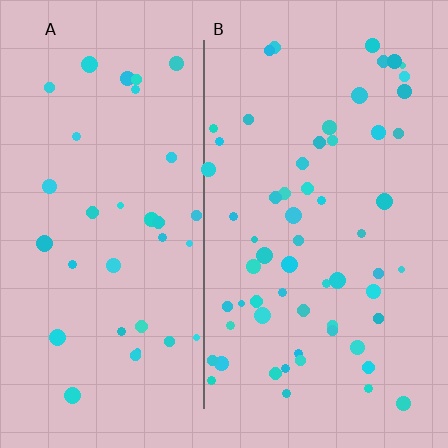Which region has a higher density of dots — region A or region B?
B (the right).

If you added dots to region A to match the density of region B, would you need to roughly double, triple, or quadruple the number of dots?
Approximately double.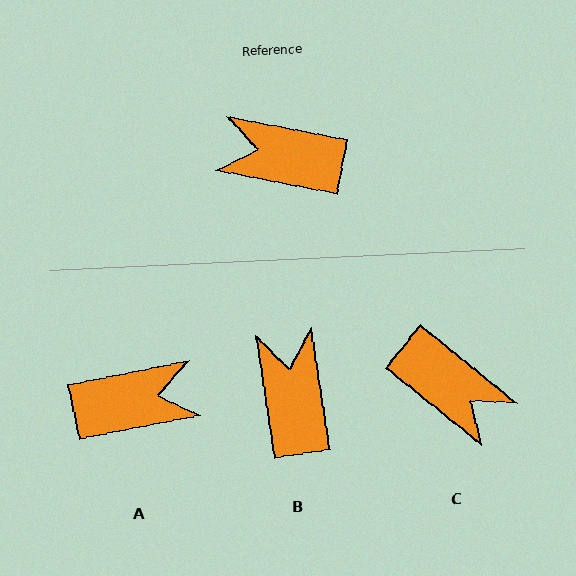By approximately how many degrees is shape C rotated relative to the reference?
Approximately 152 degrees counter-clockwise.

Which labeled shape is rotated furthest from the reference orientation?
A, about 158 degrees away.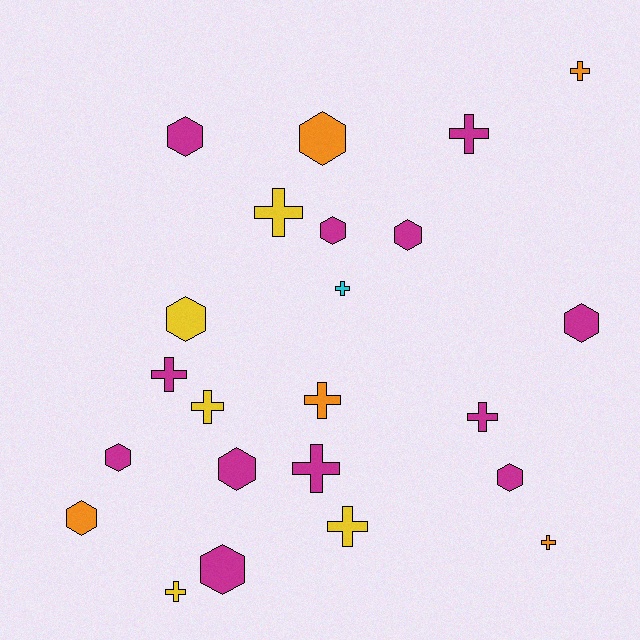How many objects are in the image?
There are 23 objects.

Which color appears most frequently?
Magenta, with 12 objects.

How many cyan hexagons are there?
There are no cyan hexagons.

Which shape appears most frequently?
Cross, with 12 objects.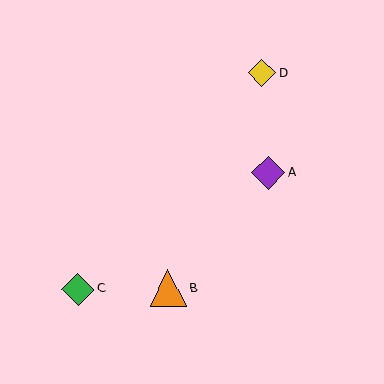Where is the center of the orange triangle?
The center of the orange triangle is at (168, 288).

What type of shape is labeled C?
Shape C is a green diamond.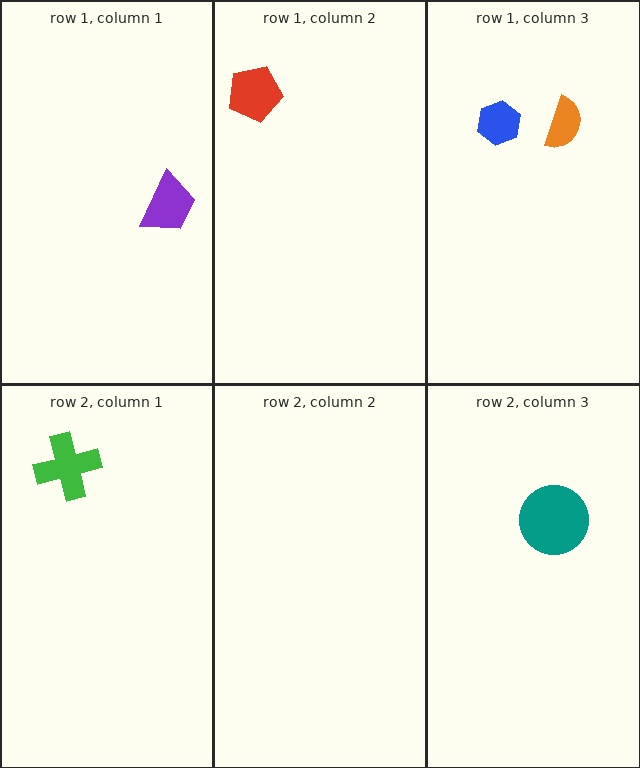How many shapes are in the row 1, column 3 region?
2.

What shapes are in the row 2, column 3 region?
The teal circle.